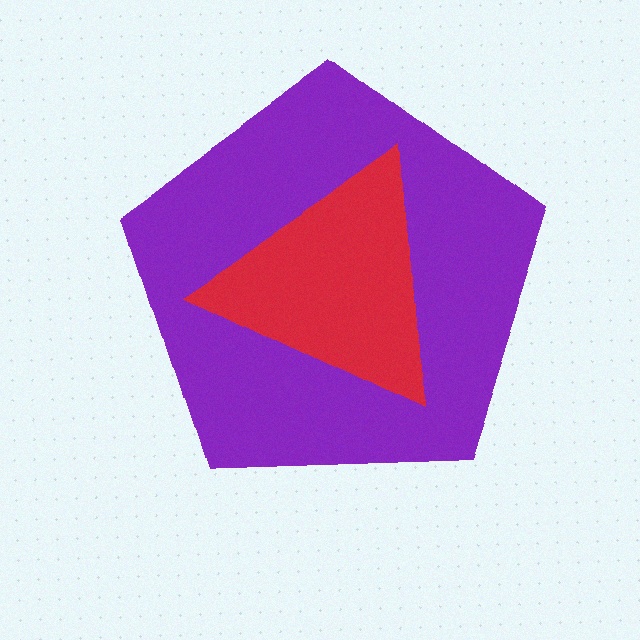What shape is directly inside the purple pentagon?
The red triangle.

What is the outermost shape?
The purple pentagon.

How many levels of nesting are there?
2.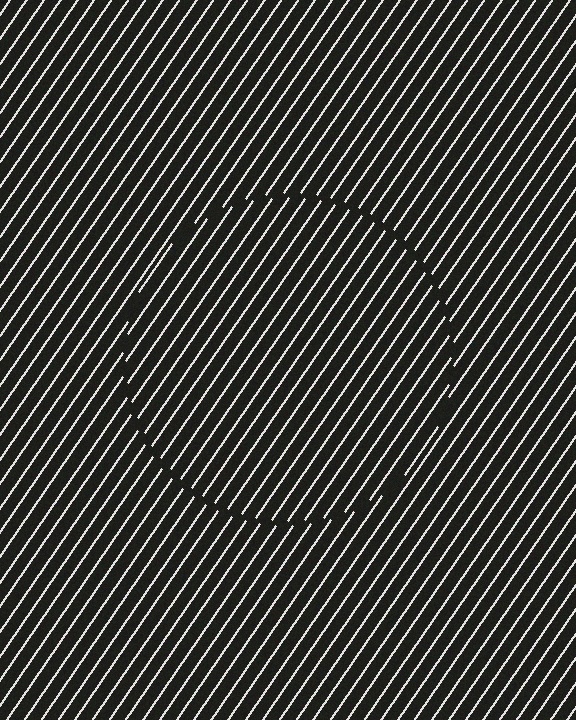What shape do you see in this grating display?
An illusory circle. The interior of the shape contains the same grating, shifted by half a period — the contour is defined by the phase discontinuity where line-ends from the inner and outer gratings abut.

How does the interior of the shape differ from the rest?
The interior of the shape contains the same grating, shifted by half a period — the contour is defined by the phase discontinuity where line-ends from the inner and outer gratings abut.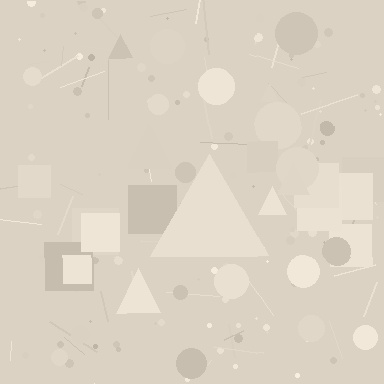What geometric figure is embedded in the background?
A triangle is embedded in the background.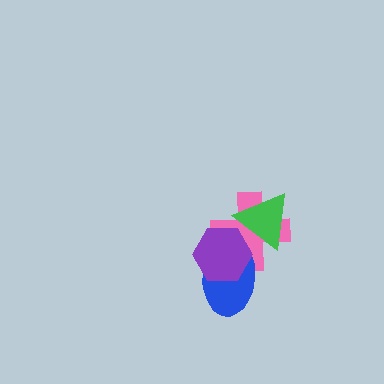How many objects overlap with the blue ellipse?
2 objects overlap with the blue ellipse.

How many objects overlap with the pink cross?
3 objects overlap with the pink cross.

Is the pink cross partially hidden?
Yes, it is partially covered by another shape.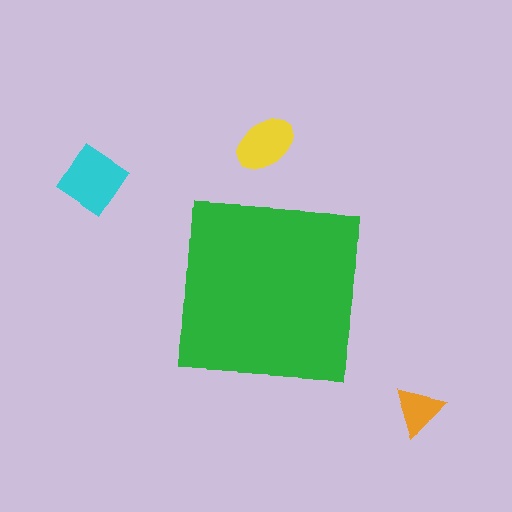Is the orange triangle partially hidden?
No, the orange triangle is fully visible.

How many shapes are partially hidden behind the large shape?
0 shapes are partially hidden.